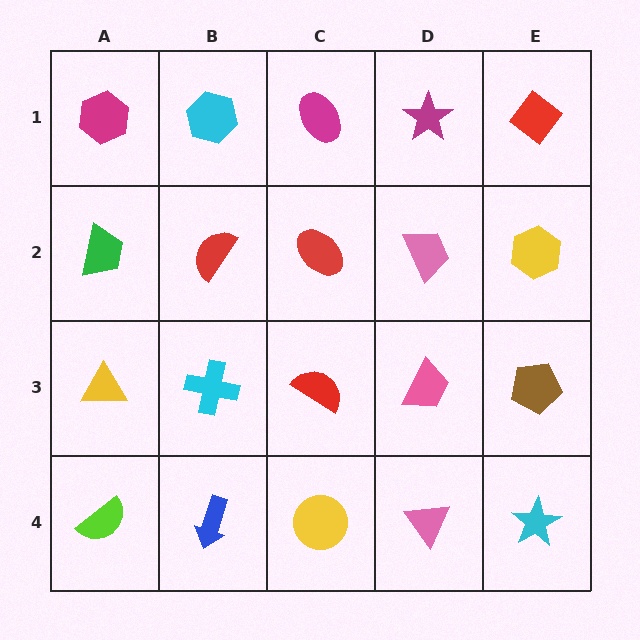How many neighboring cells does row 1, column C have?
3.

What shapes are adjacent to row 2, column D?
A magenta star (row 1, column D), a pink trapezoid (row 3, column D), a red ellipse (row 2, column C), a yellow hexagon (row 2, column E).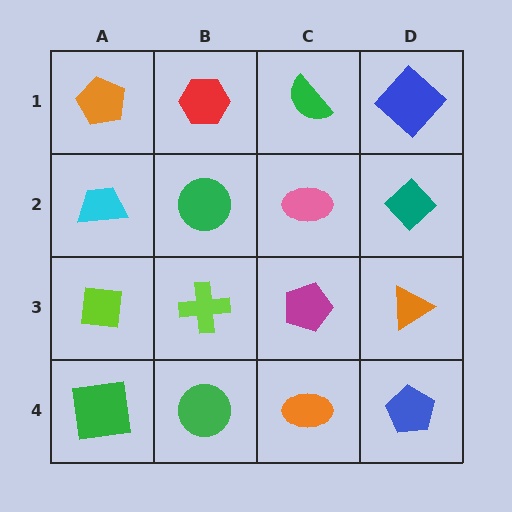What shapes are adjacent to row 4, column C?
A magenta pentagon (row 3, column C), a green circle (row 4, column B), a blue pentagon (row 4, column D).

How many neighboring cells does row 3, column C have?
4.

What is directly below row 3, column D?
A blue pentagon.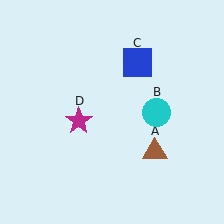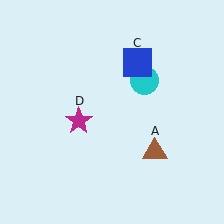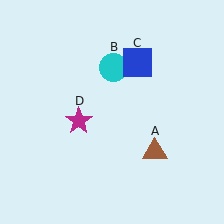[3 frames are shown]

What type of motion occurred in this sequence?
The cyan circle (object B) rotated counterclockwise around the center of the scene.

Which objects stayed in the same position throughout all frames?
Brown triangle (object A) and blue square (object C) and magenta star (object D) remained stationary.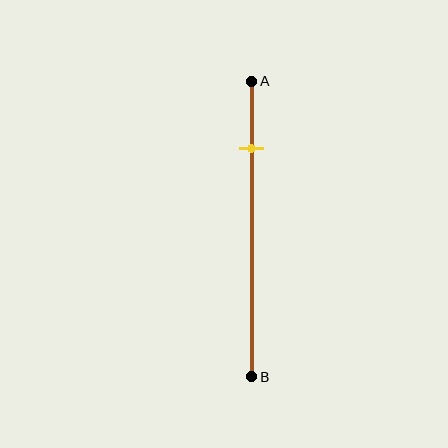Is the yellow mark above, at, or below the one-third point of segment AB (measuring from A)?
The yellow mark is above the one-third point of segment AB.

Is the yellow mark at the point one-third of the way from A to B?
No, the mark is at about 25% from A, not at the 33% one-third point.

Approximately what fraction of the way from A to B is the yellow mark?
The yellow mark is approximately 25% of the way from A to B.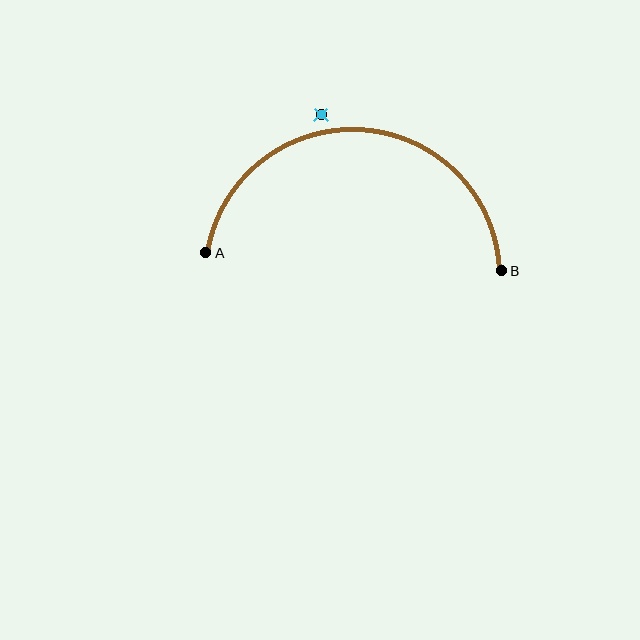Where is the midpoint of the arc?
The arc midpoint is the point on the curve farthest from the straight line joining A and B. It sits above that line.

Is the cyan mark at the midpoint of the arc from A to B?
No — the cyan mark does not lie on the arc at all. It sits slightly outside the curve.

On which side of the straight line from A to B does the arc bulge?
The arc bulges above the straight line connecting A and B.